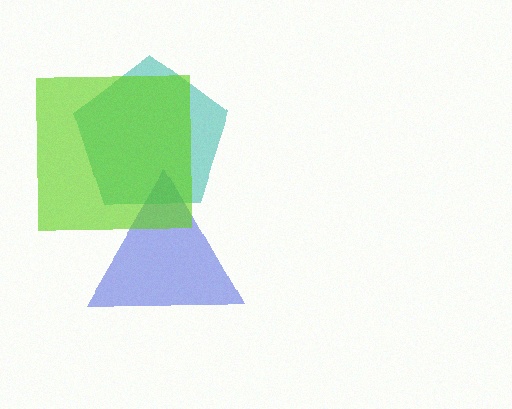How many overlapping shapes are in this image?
There are 3 overlapping shapes in the image.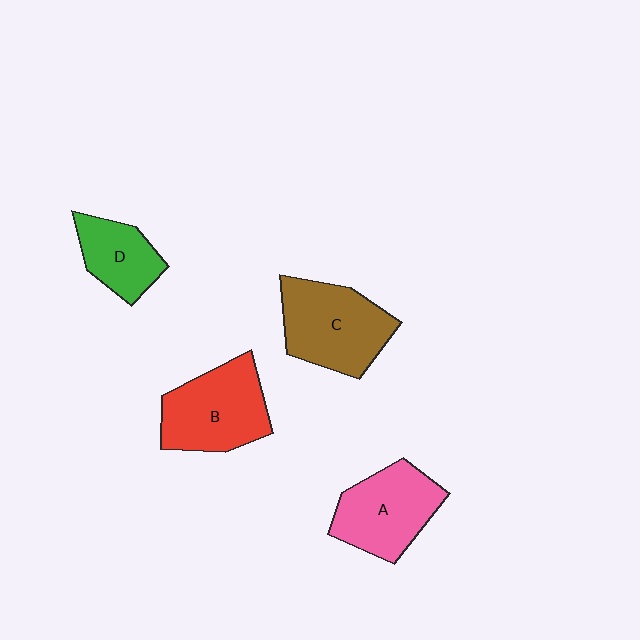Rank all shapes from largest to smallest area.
From largest to smallest: C (brown), B (red), A (pink), D (green).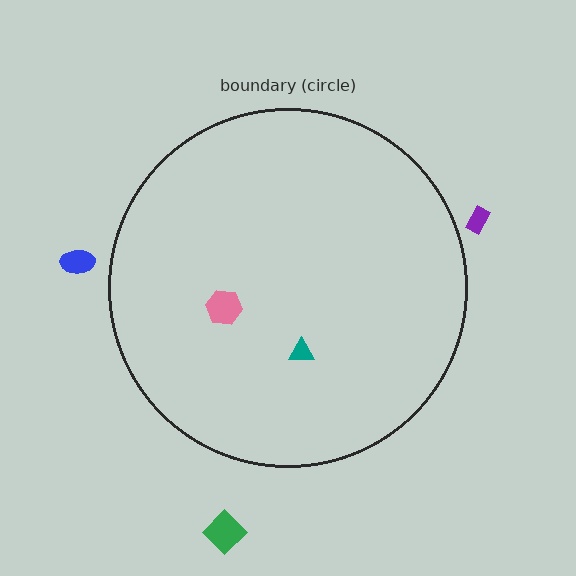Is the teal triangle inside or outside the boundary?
Inside.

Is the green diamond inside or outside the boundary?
Outside.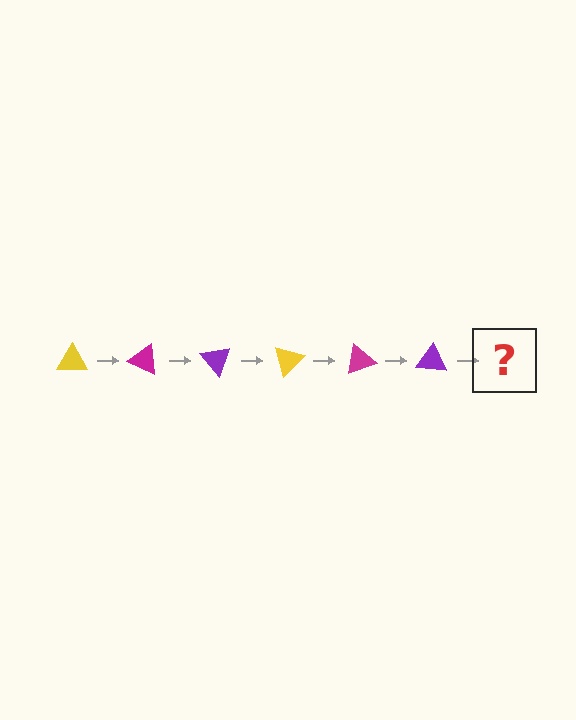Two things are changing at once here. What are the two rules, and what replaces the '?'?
The two rules are that it rotates 25 degrees each step and the color cycles through yellow, magenta, and purple. The '?' should be a yellow triangle, rotated 150 degrees from the start.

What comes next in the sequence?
The next element should be a yellow triangle, rotated 150 degrees from the start.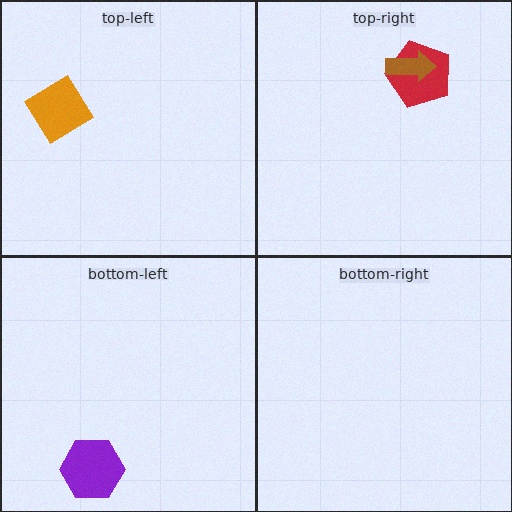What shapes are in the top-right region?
The red pentagon, the brown arrow.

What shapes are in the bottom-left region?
The purple hexagon.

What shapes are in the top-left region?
The orange diamond.